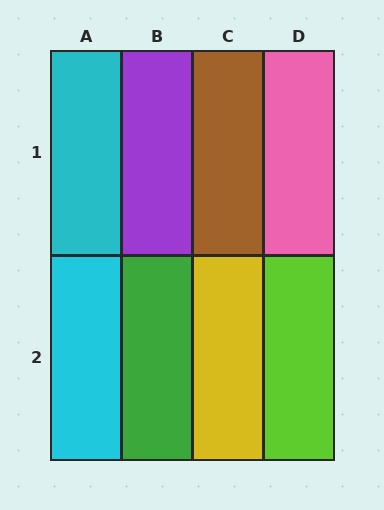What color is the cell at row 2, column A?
Cyan.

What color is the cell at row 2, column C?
Yellow.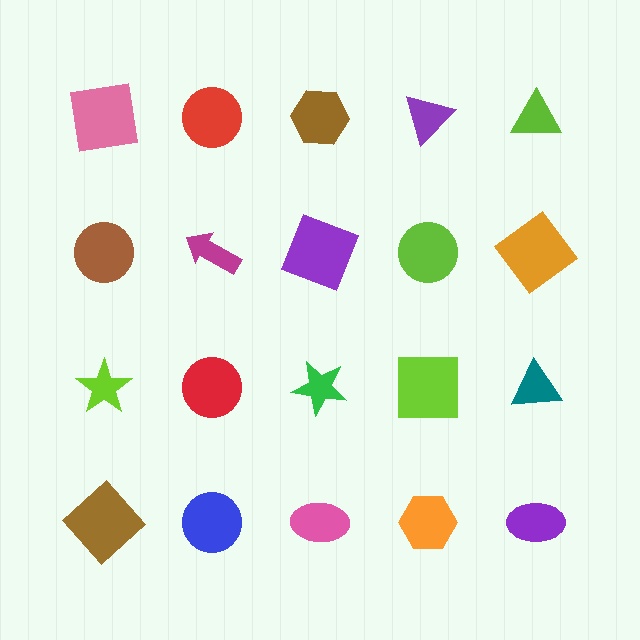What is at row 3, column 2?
A red circle.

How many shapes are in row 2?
5 shapes.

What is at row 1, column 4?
A purple triangle.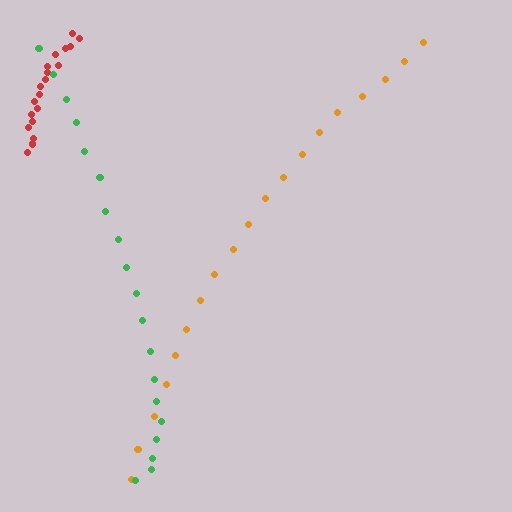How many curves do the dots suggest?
There are 3 distinct paths.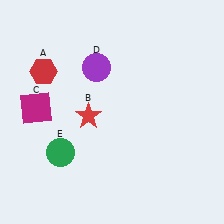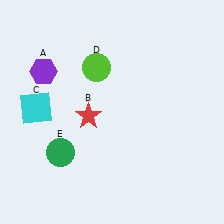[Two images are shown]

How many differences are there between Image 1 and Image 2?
There are 3 differences between the two images.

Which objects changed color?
A changed from red to purple. C changed from magenta to cyan. D changed from purple to lime.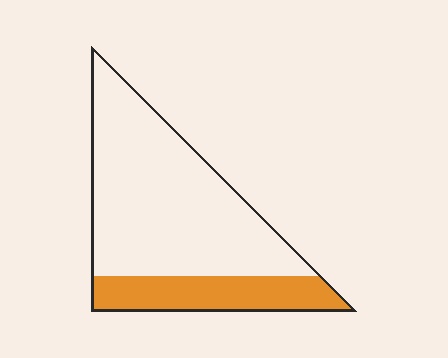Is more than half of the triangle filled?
No.